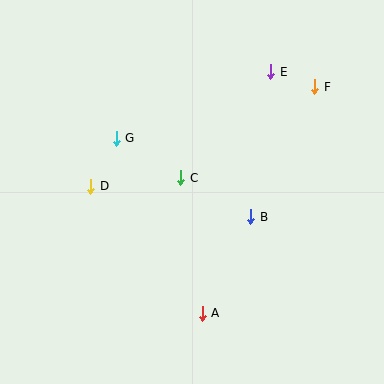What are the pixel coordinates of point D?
Point D is at (91, 186).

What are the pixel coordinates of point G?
Point G is at (116, 138).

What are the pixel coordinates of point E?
Point E is at (271, 72).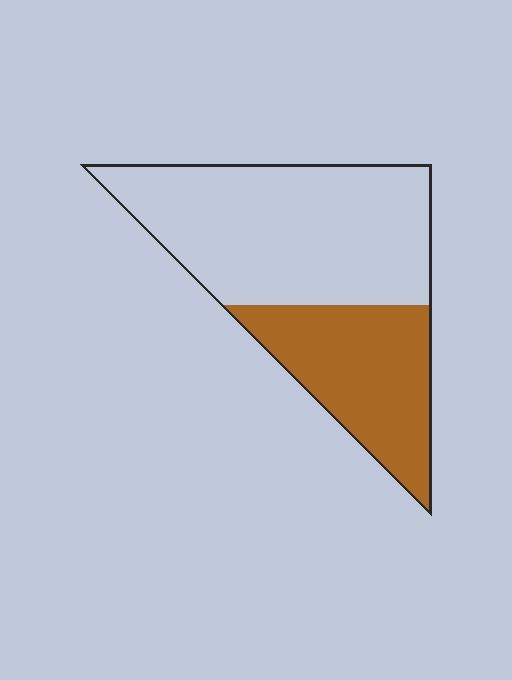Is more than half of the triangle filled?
No.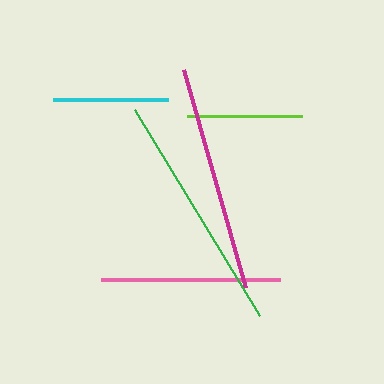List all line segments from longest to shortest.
From longest to shortest: green, magenta, pink, lime, cyan.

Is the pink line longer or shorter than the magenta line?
The magenta line is longer than the pink line.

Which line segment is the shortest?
The cyan line is the shortest at approximately 115 pixels.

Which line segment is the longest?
The green line is the longest at approximately 242 pixels.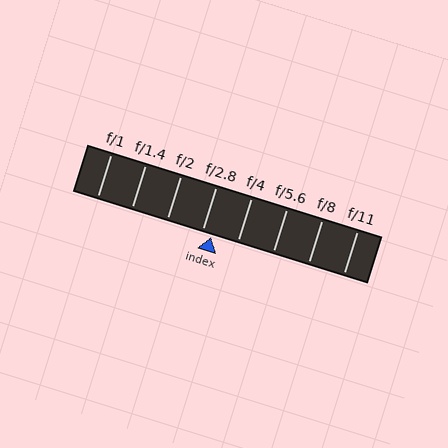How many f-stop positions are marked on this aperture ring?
There are 8 f-stop positions marked.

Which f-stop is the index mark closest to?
The index mark is closest to f/2.8.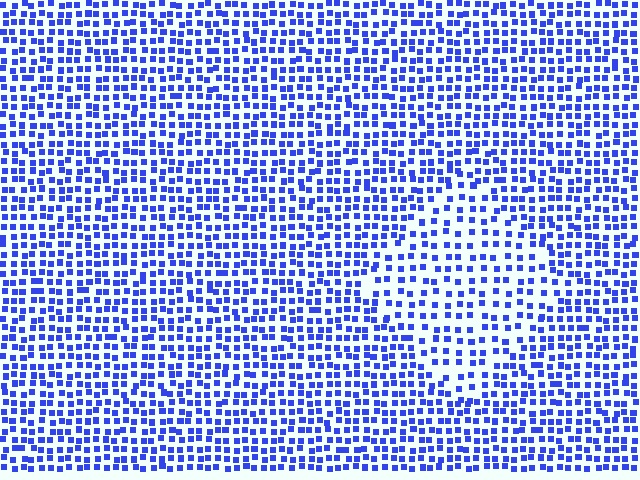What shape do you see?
I see a diamond.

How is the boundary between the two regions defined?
The boundary is defined by a change in element density (approximately 1.7x ratio). All elements are the same color, size, and shape.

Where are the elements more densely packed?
The elements are more densely packed outside the diamond boundary.